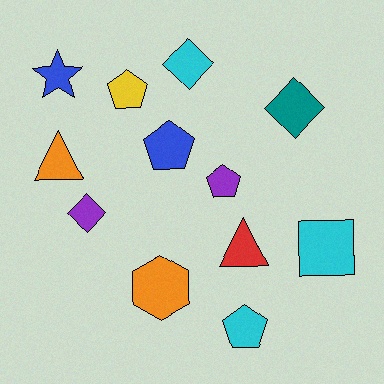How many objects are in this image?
There are 12 objects.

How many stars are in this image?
There is 1 star.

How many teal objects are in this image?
There is 1 teal object.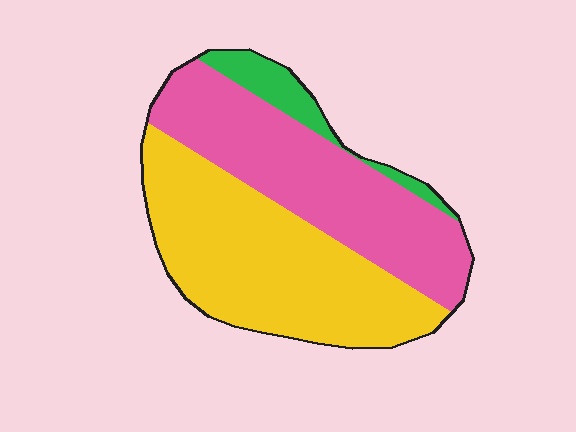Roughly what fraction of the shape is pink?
Pink takes up about two fifths (2/5) of the shape.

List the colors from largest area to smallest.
From largest to smallest: yellow, pink, green.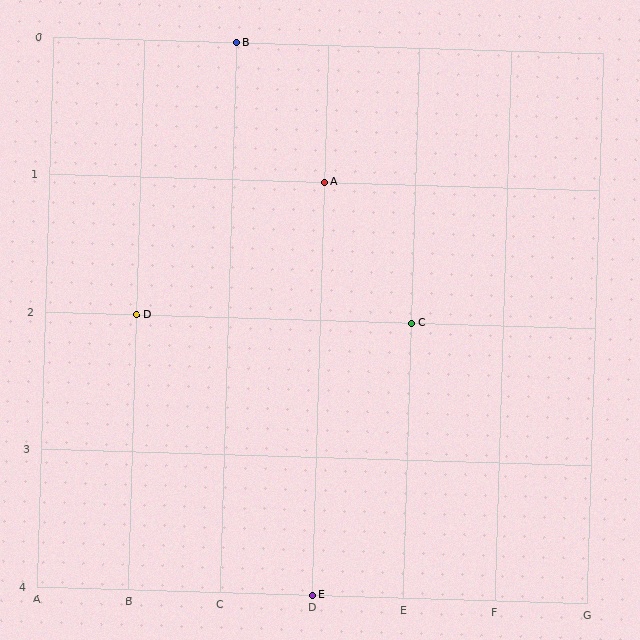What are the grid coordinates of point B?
Point B is at grid coordinates (C, 0).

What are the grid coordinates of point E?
Point E is at grid coordinates (D, 4).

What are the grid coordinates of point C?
Point C is at grid coordinates (E, 2).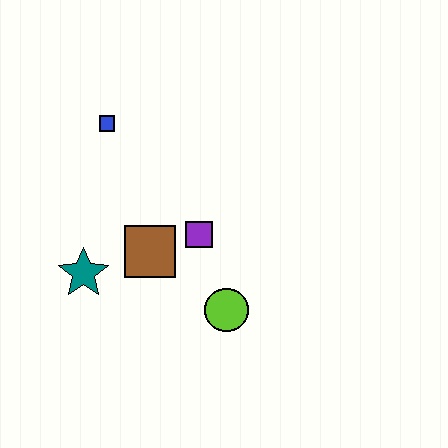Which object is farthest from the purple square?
The blue square is farthest from the purple square.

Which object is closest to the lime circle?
The purple square is closest to the lime circle.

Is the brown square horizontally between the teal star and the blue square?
No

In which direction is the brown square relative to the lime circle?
The brown square is to the left of the lime circle.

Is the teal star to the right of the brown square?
No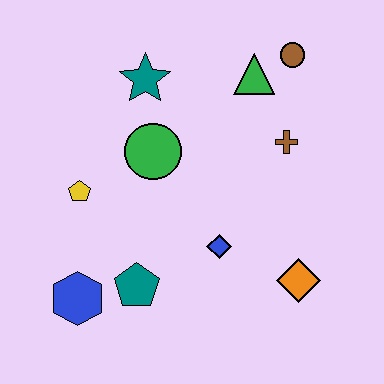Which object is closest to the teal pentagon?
The blue hexagon is closest to the teal pentagon.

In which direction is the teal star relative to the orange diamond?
The teal star is above the orange diamond.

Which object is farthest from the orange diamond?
The teal star is farthest from the orange diamond.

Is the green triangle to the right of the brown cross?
No